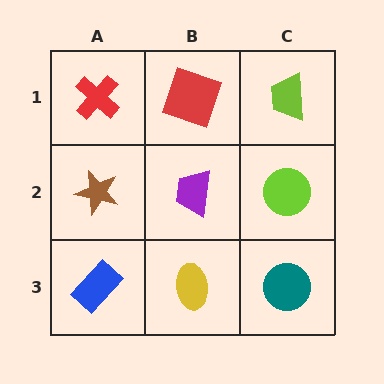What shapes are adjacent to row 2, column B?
A red square (row 1, column B), a yellow ellipse (row 3, column B), a brown star (row 2, column A), a lime circle (row 2, column C).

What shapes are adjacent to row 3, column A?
A brown star (row 2, column A), a yellow ellipse (row 3, column B).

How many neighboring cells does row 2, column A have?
3.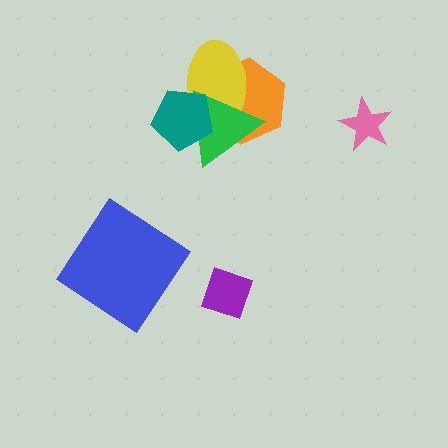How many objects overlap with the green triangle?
3 objects overlap with the green triangle.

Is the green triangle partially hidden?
Yes, it is partially covered by another shape.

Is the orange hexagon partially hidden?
Yes, it is partially covered by another shape.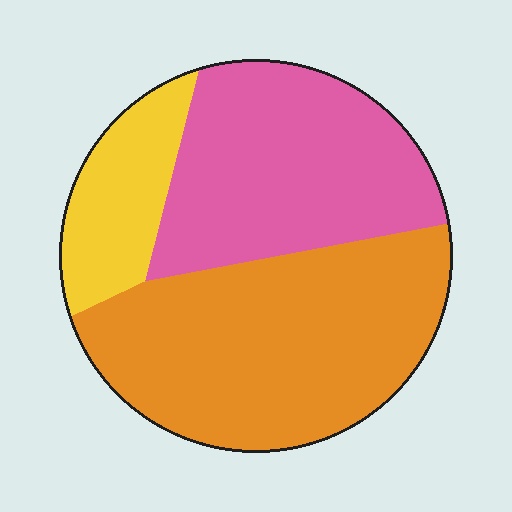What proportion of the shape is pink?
Pink covers roughly 35% of the shape.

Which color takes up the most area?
Orange, at roughly 50%.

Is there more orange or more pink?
Orange.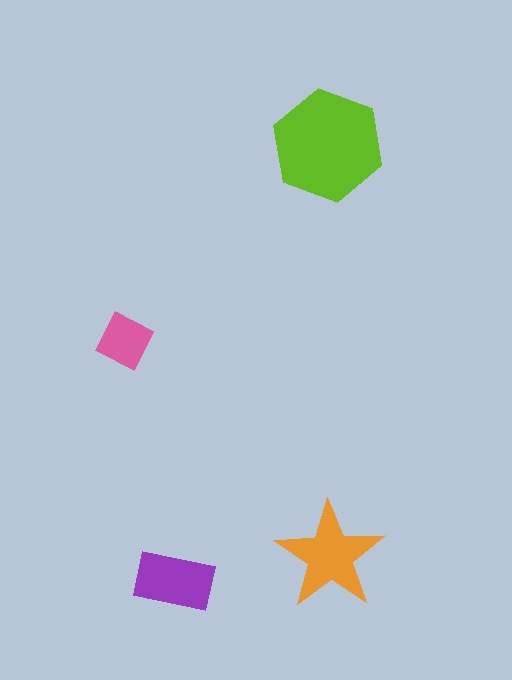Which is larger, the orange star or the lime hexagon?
The lime hexagon.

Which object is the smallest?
The pink diamond.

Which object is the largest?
The lime hexagon.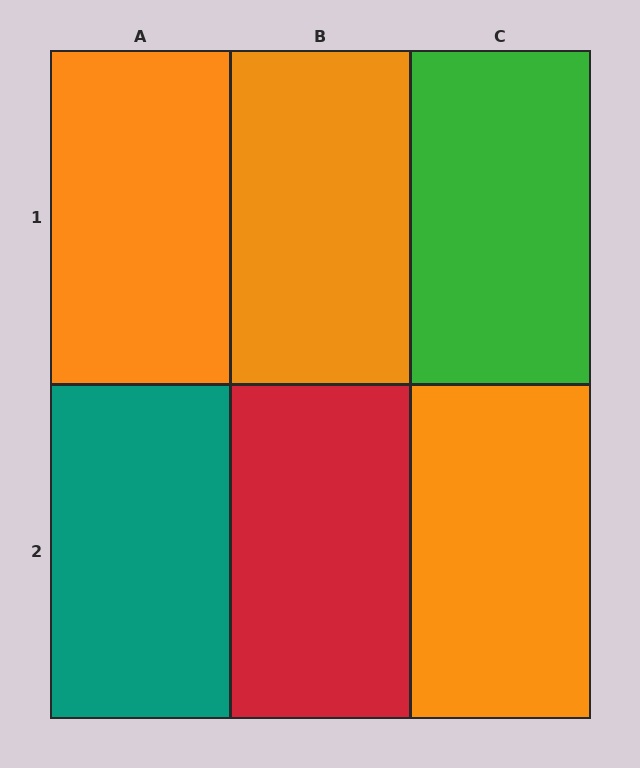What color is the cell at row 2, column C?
Orange.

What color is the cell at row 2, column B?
Red.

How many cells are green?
1 cell is green.